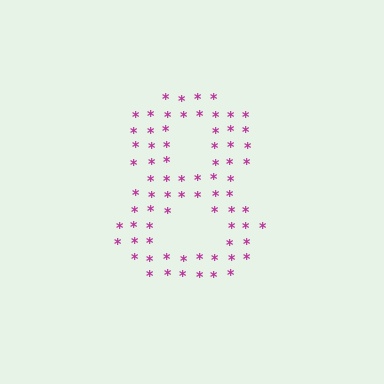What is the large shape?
The large shape is the digit 8.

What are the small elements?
The small elements are asterisks.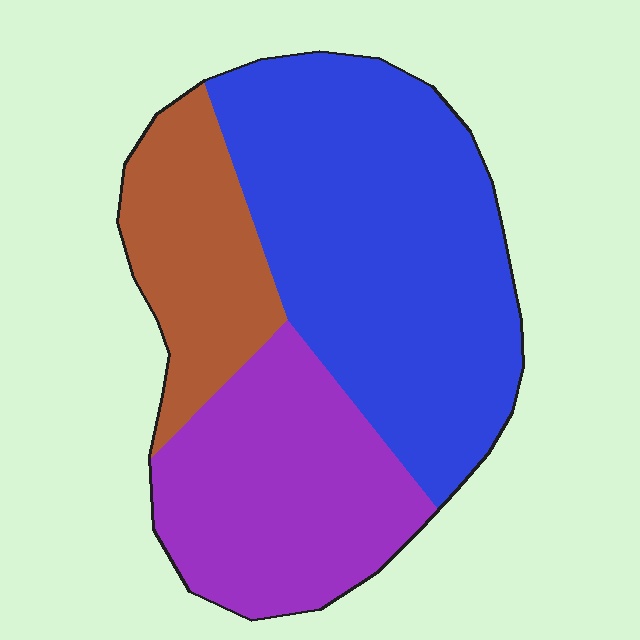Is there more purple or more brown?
Purple.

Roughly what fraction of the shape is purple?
Purple covers 30% of the shape.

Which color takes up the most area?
Blue, at roughly 50%.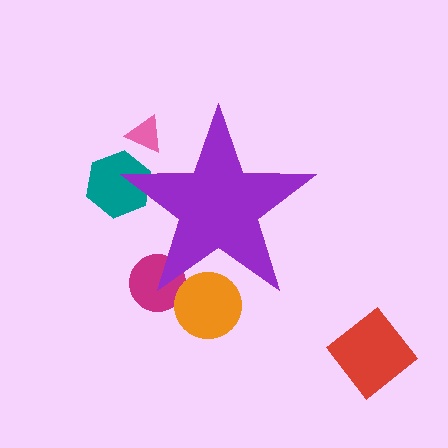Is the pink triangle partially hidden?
Yes, the pink triangle is partially hidden behind the purple star.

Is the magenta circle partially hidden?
Yes, the magenta circle is partially hidden behind the purple star.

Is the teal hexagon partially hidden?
Yes, the teal hexagon is partially hidden behind the purple star.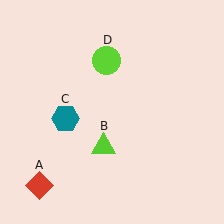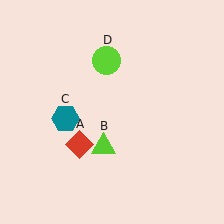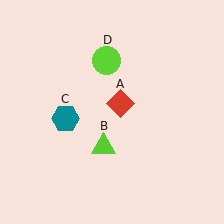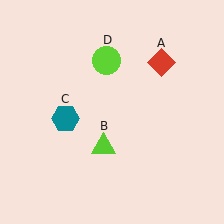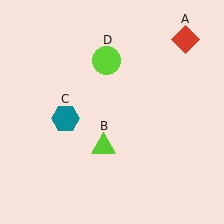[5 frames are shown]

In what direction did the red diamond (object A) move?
The red diamond (object A) moved up and to the right.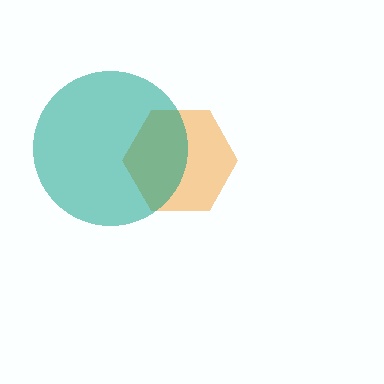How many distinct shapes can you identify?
There are 2 distinct shapes: an orange hexagon, a teal circle.